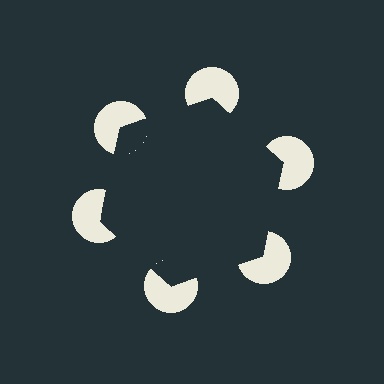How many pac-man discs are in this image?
There are 6 — one at each vertex of the illusory hexagon.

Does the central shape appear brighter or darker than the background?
It typically appears slightly darker than the background, even though no actual brightness change is drawn.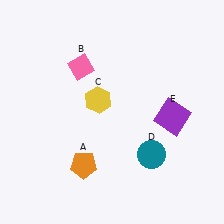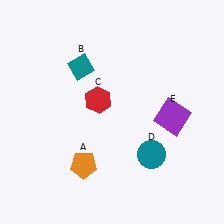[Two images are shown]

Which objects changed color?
B changed from pink to teal. C changed from yellow to red.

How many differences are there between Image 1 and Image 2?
There are 2 differences between the two images.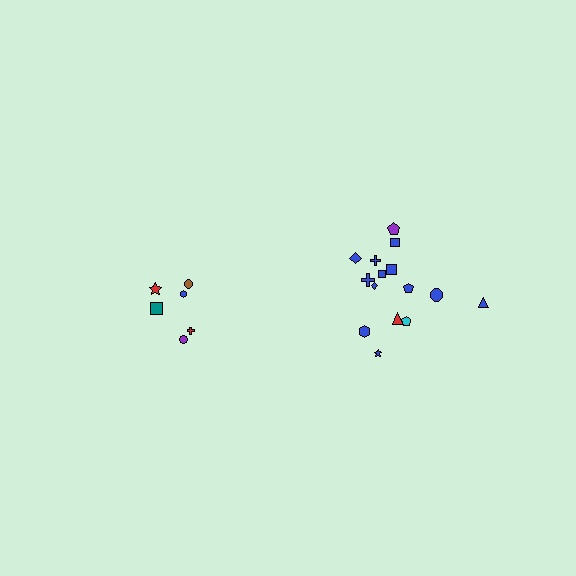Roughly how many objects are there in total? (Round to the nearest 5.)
Roughly 20 objects in total.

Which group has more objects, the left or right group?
The right group.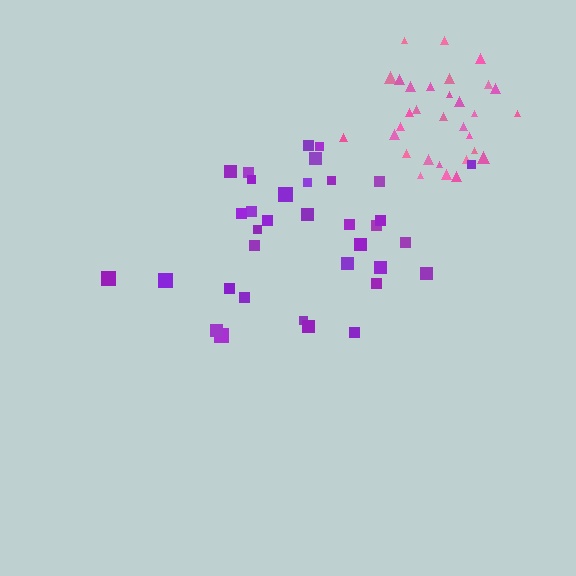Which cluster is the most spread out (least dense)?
Purple.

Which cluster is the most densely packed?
Pink.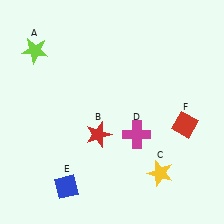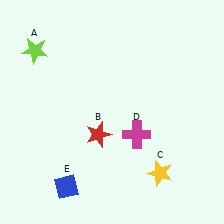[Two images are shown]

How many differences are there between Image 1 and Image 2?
There is 1 difference between the two images.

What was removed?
The red diamond (F) was removed in Image 2.